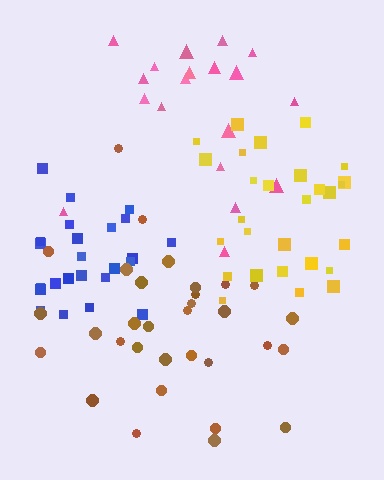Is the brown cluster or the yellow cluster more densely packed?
Yellow.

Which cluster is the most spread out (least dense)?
Pink.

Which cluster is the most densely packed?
Blue.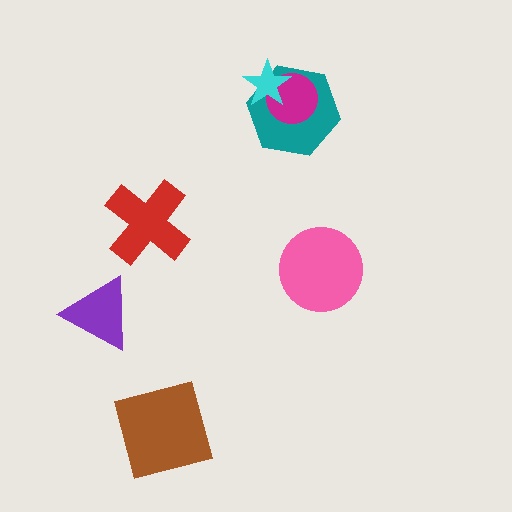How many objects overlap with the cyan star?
2 objects overlap with the cyan star.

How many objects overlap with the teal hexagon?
2 objects overlap with the teal hexagon.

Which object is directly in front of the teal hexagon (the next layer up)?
The magenta circle is directly in front of the teal hexagon.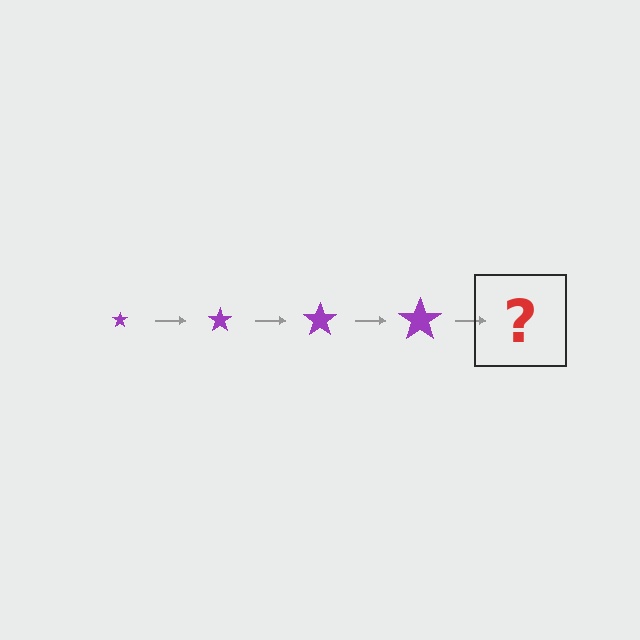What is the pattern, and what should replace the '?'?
The pattern is that the star gets progressively larger each step. The '?' should be a purple star, larger than the previous one.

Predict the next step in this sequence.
The next step is a purple star, larger than the previous one.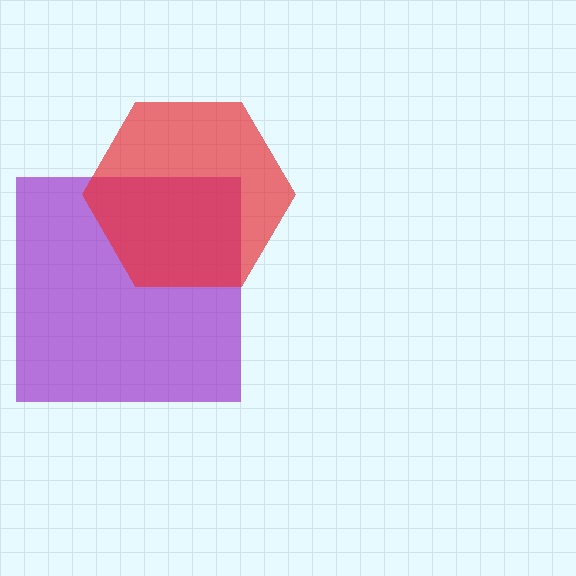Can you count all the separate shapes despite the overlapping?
Yes, there are 2 separate shapes.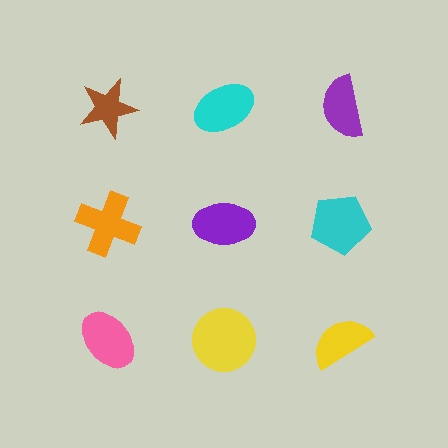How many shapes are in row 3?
3 shapes.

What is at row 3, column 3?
A yellow semicircle.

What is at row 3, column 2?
A yellow circle.